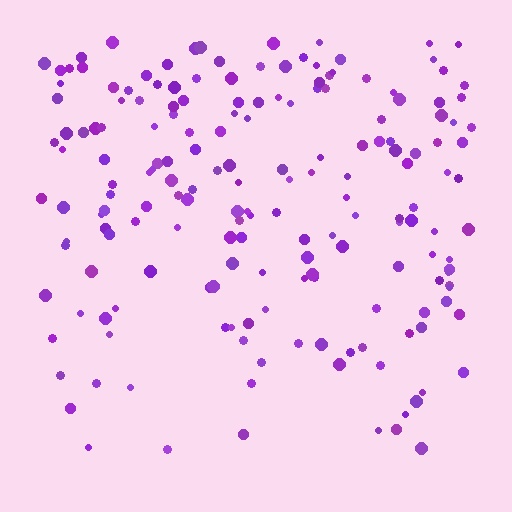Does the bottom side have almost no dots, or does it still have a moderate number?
Still a moderate number, just noticeably fewer than the top.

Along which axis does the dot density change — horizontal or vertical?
Vertical.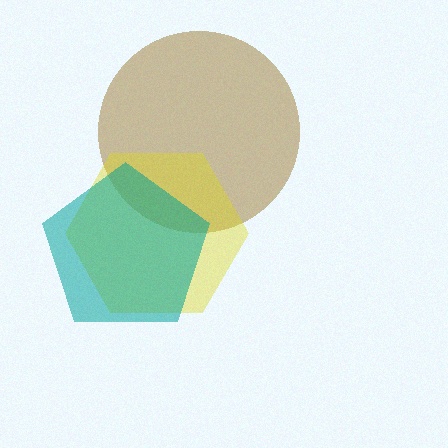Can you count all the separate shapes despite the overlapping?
Yes, there are 3 separate shapes.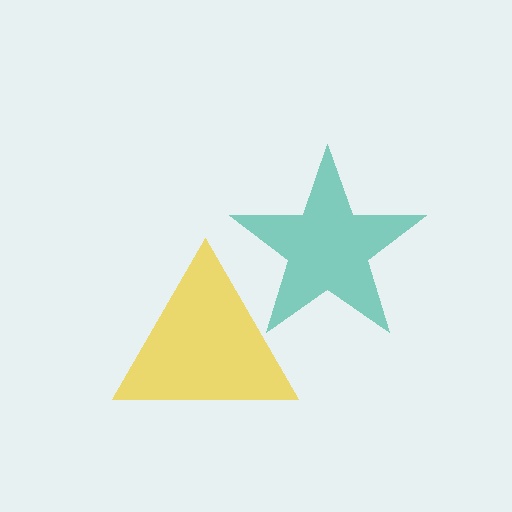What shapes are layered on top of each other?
The layered shapes are: a teal star, a yellow triangle.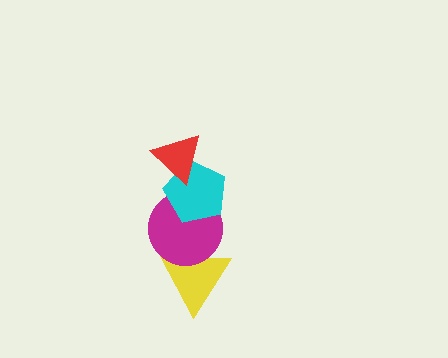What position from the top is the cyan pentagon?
The cyan pentagon is 2nd from the top.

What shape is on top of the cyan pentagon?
The red triangle is on top of the cyan pentagon.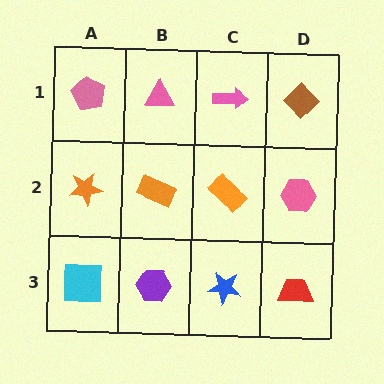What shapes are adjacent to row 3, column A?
An orange star (row 2, column A), a purple hexagon (row 3, column B).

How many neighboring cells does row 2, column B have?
4.